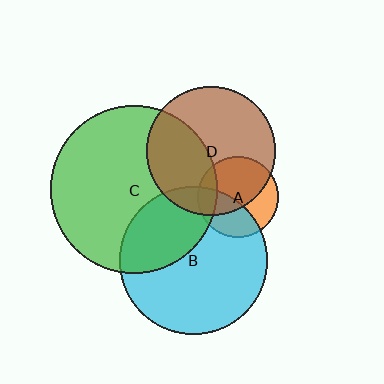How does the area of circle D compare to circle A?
Approximately 2.5 times.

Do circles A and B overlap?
Yes.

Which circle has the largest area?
Circle C (green).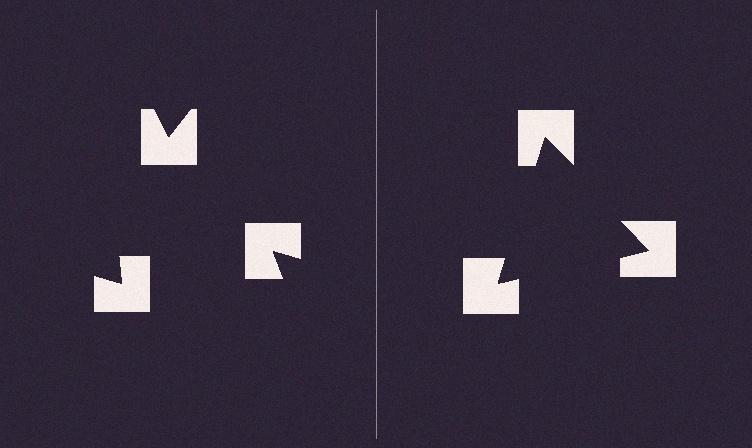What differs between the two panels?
The notched squares are positioned identically on both sides; only the wedge orientations differ. On the right they align to a triangle; on the left they are misaligned.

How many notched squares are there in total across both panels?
6 — 3 on each side.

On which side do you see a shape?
An illusory triangle appears on the right side. On the left side the wedge cuts are rotated, so no coherent shape forms.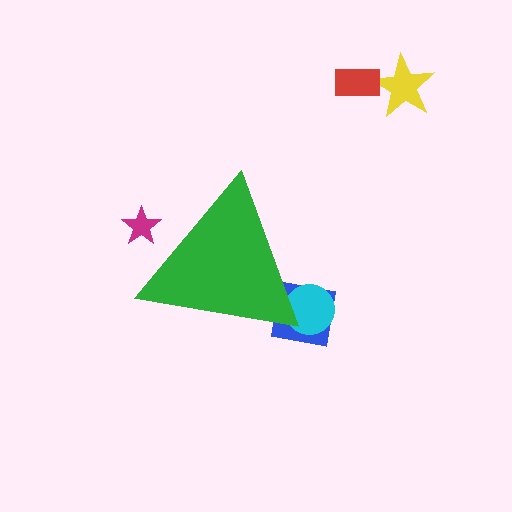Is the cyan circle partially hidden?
Yes, the cyan circle is partially hidden behind the green triangle.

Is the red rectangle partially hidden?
No, the red rectangle is fully visible.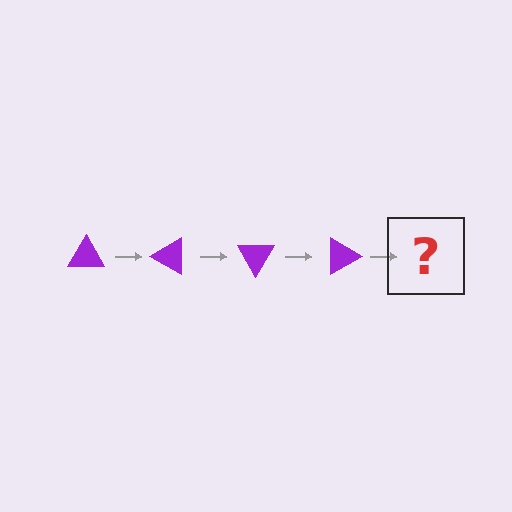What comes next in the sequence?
The next element should be a purple triangle rotated 120 degrees.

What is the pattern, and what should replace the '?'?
The pattern is that the triangle rotates 30 degrees each step. The '?' should be a purple triangle rotated 120 degrees.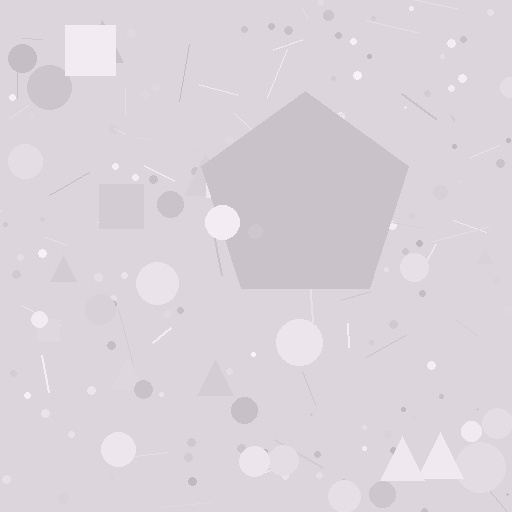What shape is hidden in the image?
A pentagon is hidden in the image.